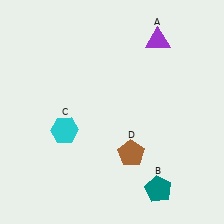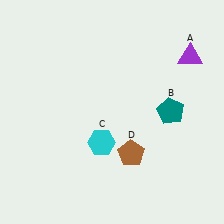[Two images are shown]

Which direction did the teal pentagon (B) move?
The teal pentagon (B) moved up.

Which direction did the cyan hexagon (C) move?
The cyan hexagon (C) moved right.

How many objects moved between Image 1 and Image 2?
3 objects moved between the two images.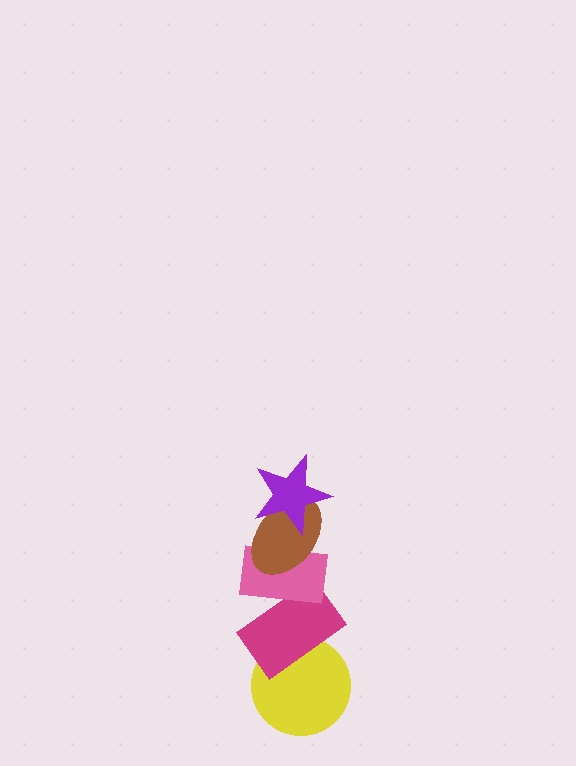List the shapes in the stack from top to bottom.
From top to bottom: the purple star, the brown ellipse, the pink rectangle, the magenta rectangle, the yellow circle.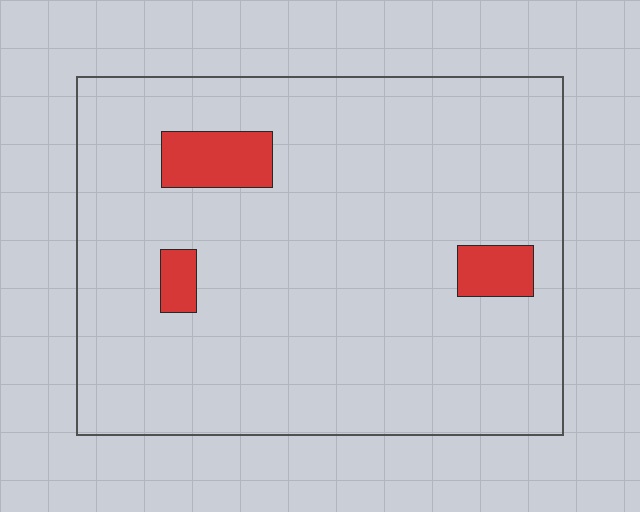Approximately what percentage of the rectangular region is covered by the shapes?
Approximately 5%.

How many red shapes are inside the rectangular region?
3.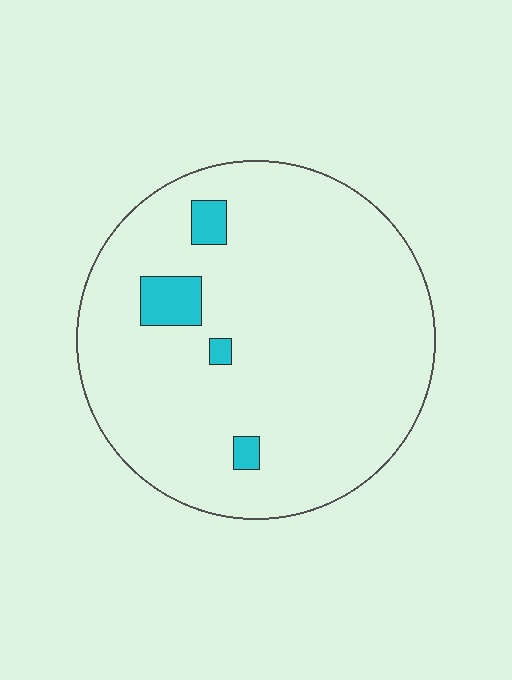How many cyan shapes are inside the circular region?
4.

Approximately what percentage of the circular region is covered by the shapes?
Approximately 5%.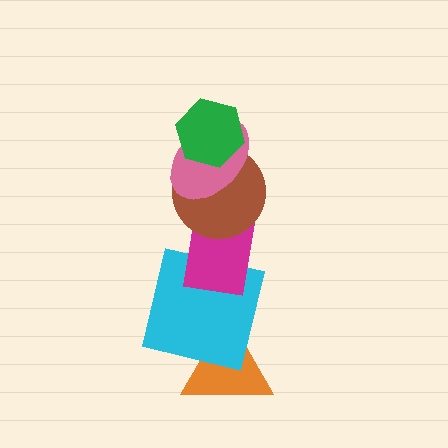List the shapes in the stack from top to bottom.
From top to bottom: the green hexagon, the pink ellipse, the brown circle, the magenta rectangle, the cyan square, the orange triangle.